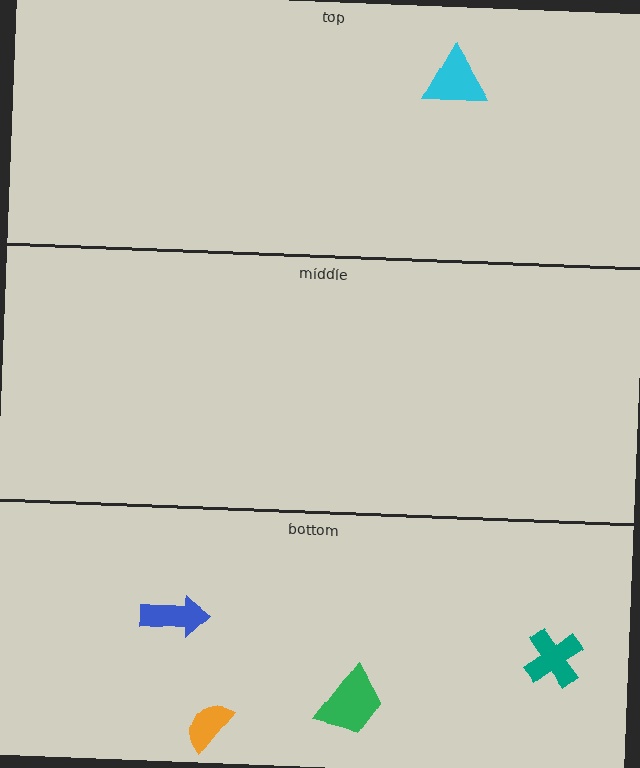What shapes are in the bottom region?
The teal cross, the orange semicircle, the blue arrow, the green trapezoid.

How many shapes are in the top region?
1.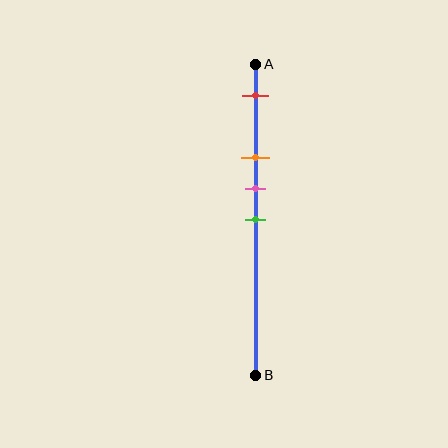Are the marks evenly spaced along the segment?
No, the marks are not evenly spaced.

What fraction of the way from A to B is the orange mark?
The orange mark is approximately 30% (0.3) of the way from A to B.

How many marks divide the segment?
There are 4 marks dividing the segment.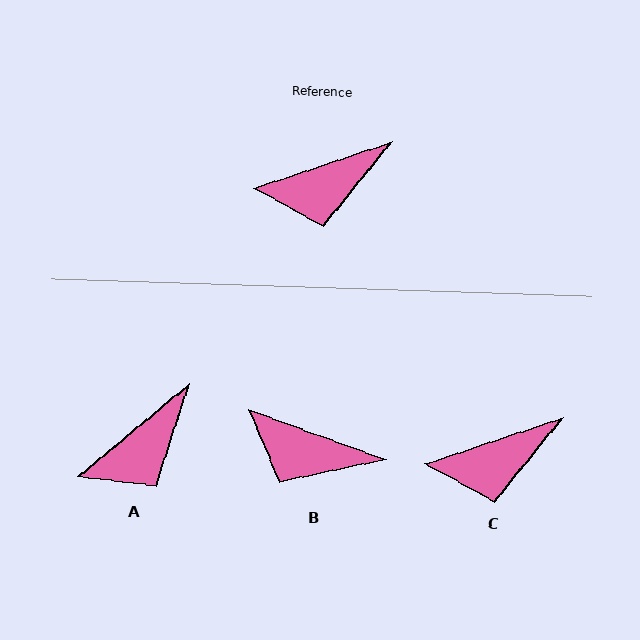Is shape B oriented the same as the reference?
No, it is off by about 39 degrees.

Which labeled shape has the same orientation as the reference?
C.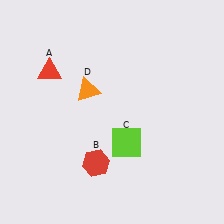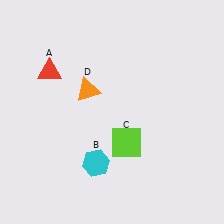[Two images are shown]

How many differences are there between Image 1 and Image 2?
There is 1 difference between the two images.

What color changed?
The hexagon (B) changed from red in Image 1 to cyan in Image 2.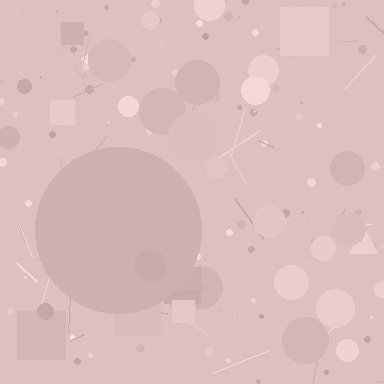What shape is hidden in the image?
A circle is hidden in the image.